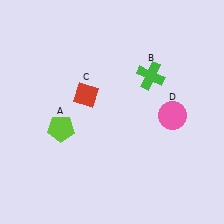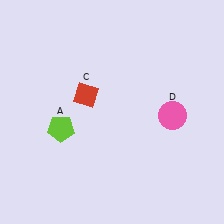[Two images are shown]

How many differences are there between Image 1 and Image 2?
There is 1 difference between the two images.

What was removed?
The green cross (B) was removed in Image 2.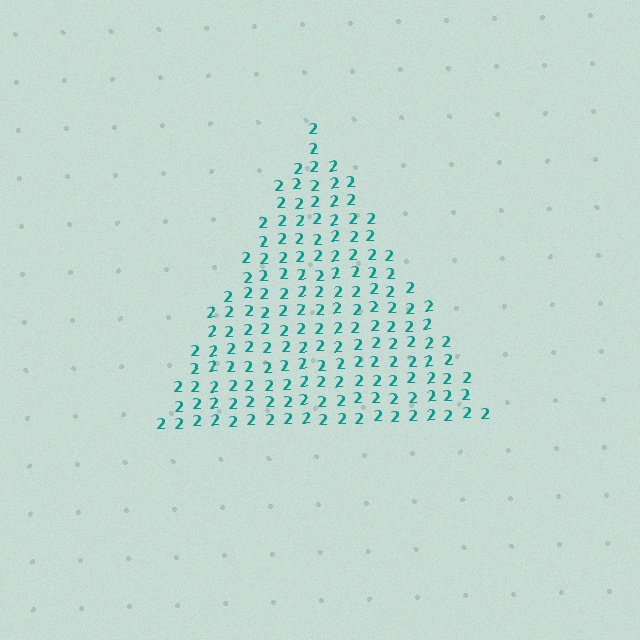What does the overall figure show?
The overall figure shows a triangle.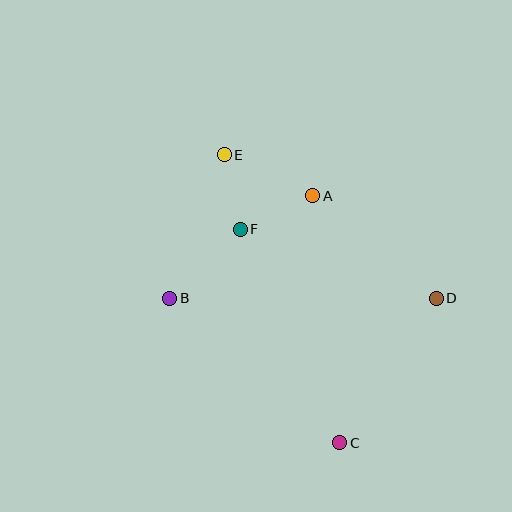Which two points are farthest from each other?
Points C and E are farthest from each other.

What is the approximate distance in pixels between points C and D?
The distance between C and D is approximately 173 pixels.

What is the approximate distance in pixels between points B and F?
The distance between B and F is approximately 98 pixels.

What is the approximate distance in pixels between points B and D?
The distance between B and D is approximately 266 pixels.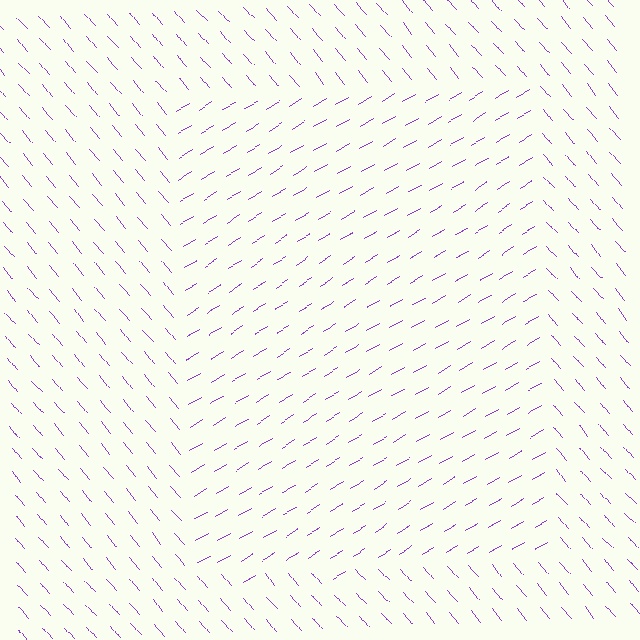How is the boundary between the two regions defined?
The boundary is defined purely by a change in line orientation (approximately 81 degrees difference). All lines are the same color and thickness.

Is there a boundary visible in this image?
Yes, there is a texture boundary formed by a change in line orientation.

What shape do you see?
I see a rectangle.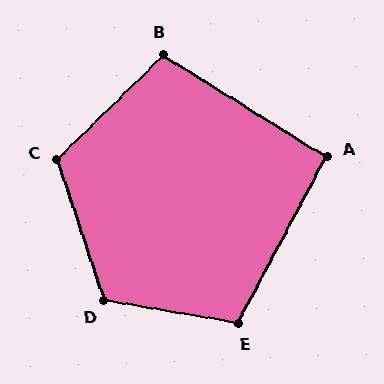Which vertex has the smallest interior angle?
A, at approximately 94 degrees.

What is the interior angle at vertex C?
Approximately 115 degrees (obtuse).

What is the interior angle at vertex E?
Approximately 108 degrees (obtuse).